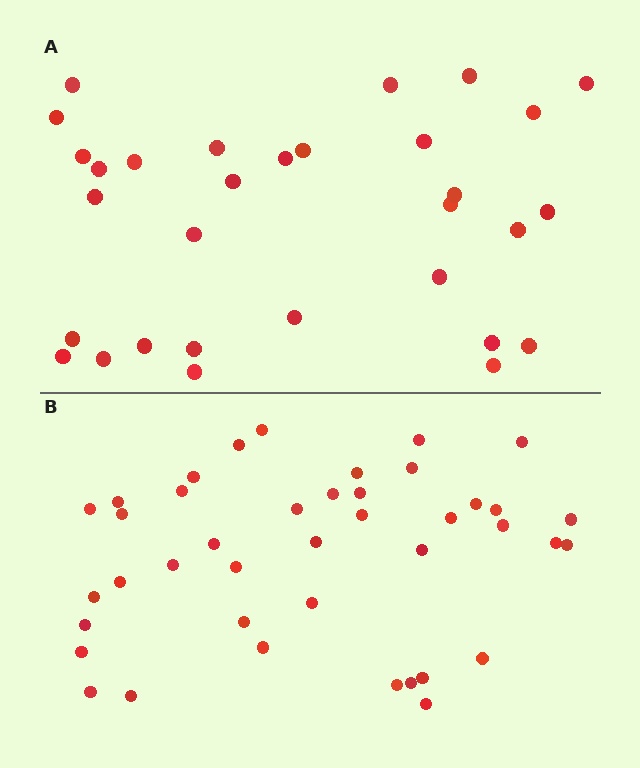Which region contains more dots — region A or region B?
Region B (the bottom region) has more dots.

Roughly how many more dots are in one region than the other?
Region B has roughly 10 or so more dots than region A.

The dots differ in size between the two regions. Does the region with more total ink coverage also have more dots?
No. Region A has more total ink coverage because its dots are larger, but region B actually contains more individual dots. Total area can be misleading — the number of items is what matters here.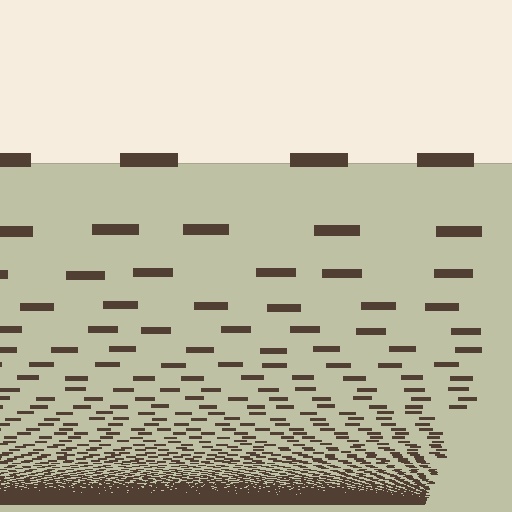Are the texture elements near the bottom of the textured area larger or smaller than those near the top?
Smaller. The gradient is inverted — elements near the bottom are smaller and denser.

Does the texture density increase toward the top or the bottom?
Density increases toward the bottom.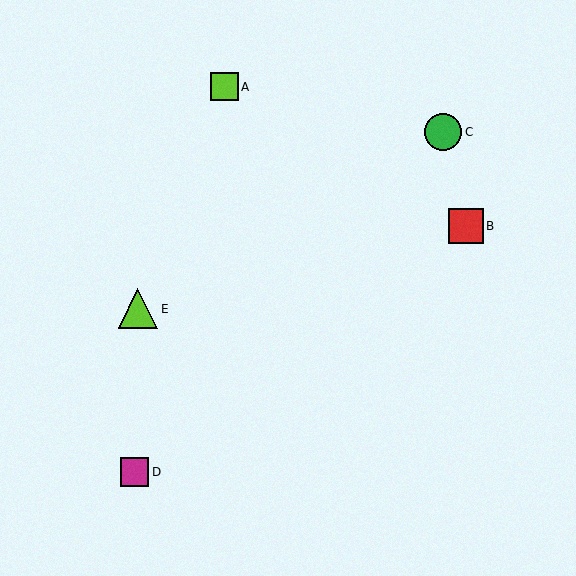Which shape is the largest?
The lime triangle (labeled E) is the largest.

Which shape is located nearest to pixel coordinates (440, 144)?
The green circle (labeled C) at (443, 132) is nearest to that location.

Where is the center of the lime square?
The center of the lime square is at (224, 87).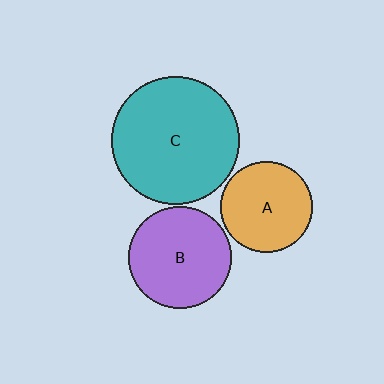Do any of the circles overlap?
No, none of the circles overlap.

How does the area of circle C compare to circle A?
Approximately 2.0 times.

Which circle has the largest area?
Circle C (teal).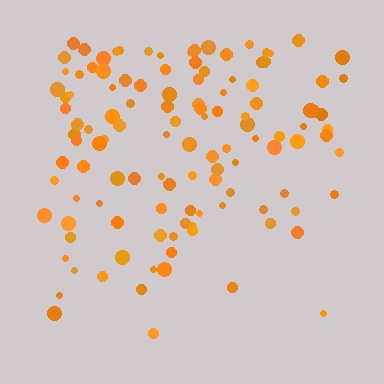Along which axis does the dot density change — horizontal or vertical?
Vertical.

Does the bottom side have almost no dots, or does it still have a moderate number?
Still a moderate number, just noticeably fewer than the top.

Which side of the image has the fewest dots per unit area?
The bottom.